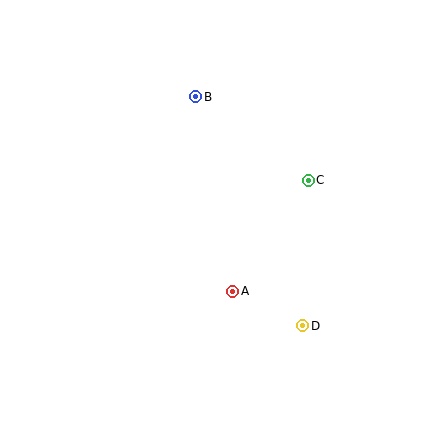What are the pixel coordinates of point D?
Point D is at (303, 326).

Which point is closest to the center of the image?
Point A at (233, 291) is closest to the center.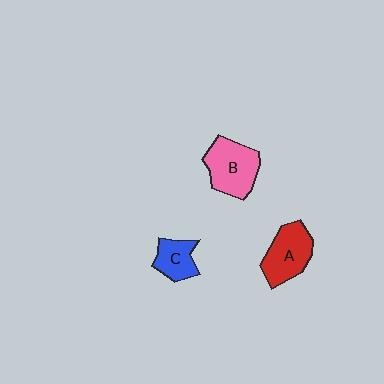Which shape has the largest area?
Shape B (pink).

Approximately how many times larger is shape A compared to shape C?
Approximately 1.6 times.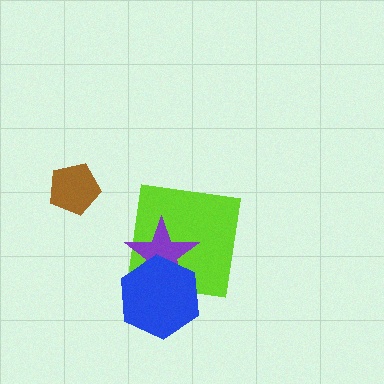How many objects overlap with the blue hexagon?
2 objects overlap with the blue hexagon.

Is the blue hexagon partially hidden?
No, no other shape covers it.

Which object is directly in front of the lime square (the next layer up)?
The purple star is directly in front of the lime square.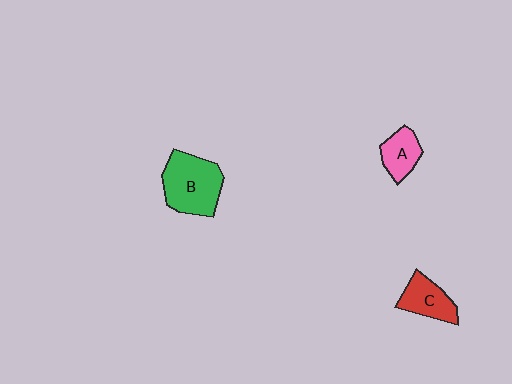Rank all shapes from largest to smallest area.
From largest to smallest: B (green), C (red), A (pink).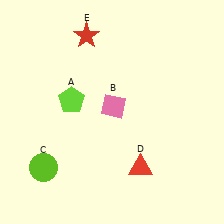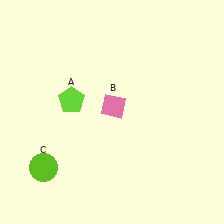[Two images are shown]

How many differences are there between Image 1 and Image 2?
There are 2 differences between the two images.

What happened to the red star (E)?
The red star (E) was removed in Image 2. It was in the top-left area of Image 1.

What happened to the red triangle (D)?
The red triangle (D) was removed in Image 2. It was in the bottom-right area of Image 1.